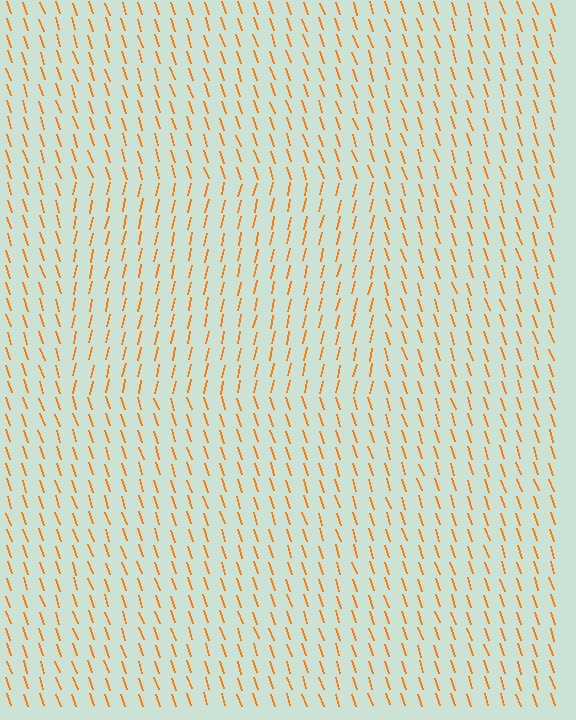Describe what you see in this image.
The image is filled with small orange line segments. A rectangle region in the image has lines oriented differently from the surrounding lines, creating a visible texture boundary.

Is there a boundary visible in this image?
Yes, there is a texture boundary formed by a change in line orientation.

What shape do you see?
I see a rectangle.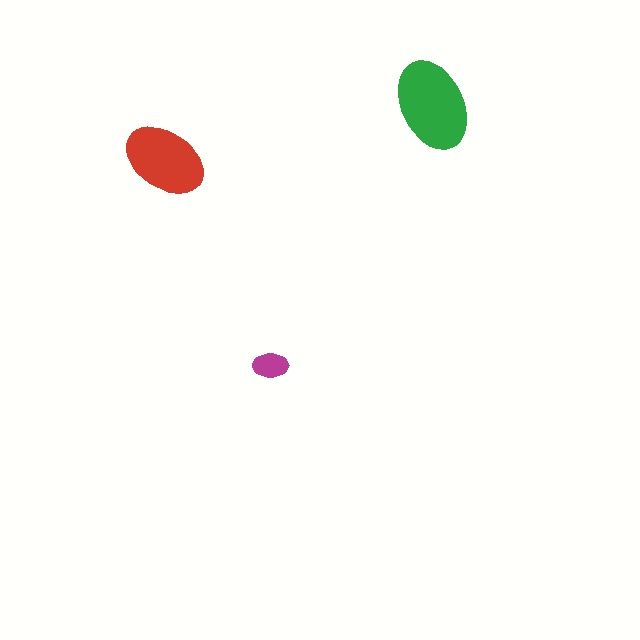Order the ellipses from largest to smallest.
the green one, the red one, the magenta one.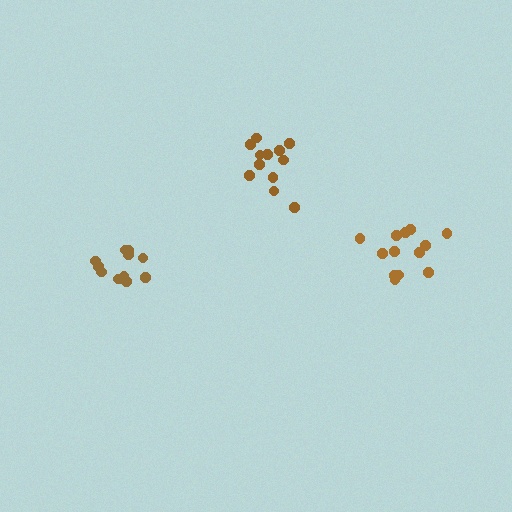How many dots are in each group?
Group 1: 12 dots, Group 2: 11 dots, Group 3: 13 dots (36 total).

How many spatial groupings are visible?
There are 3 spatial groupings.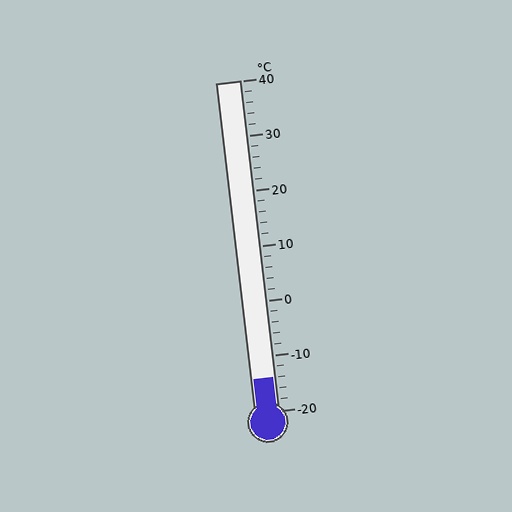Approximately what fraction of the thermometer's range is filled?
The thermometer is filled to approximately 10% of its range.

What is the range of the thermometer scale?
The thermometer scale ranges from -20°C to 40°C.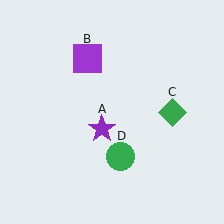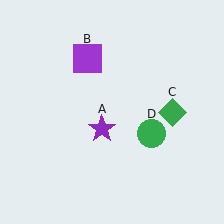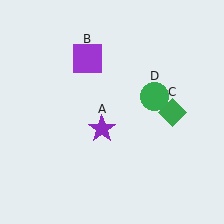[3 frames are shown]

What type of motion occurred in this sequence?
The green circle (object D) rotated counterclockwise around the center of the scene.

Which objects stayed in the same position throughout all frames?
Purple star (object A) and purple square (object B) and green diamond (object C) remained stationary.